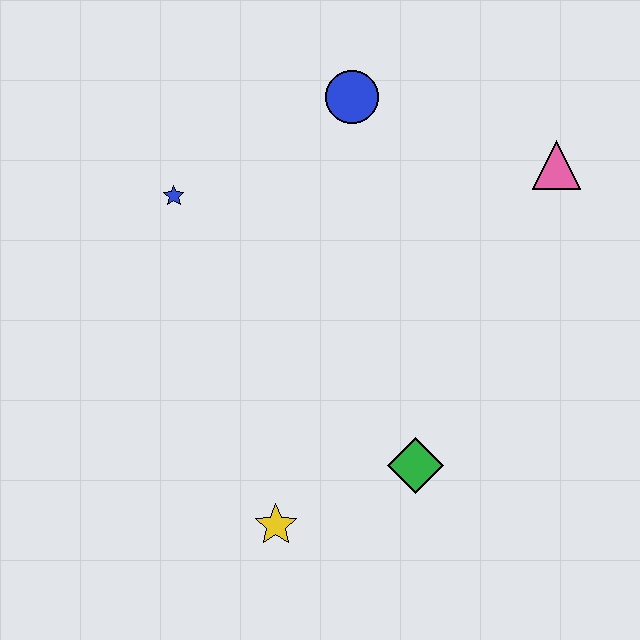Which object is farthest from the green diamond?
The blue circle is farthest from the green diamond.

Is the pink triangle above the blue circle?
No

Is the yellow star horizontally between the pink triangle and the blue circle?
No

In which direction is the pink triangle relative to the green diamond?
The pink triangle is above the green diamond.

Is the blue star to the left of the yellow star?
Yes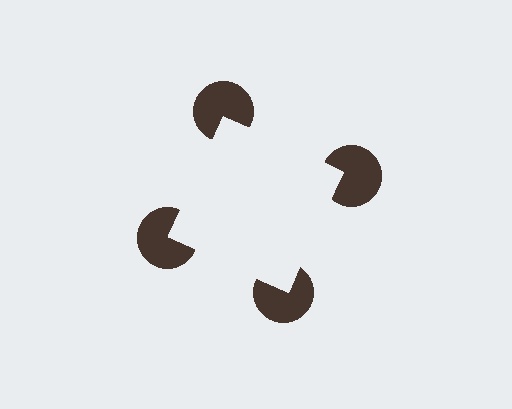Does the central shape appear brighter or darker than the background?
It typically appears slightly brighter than the background, even though no actual brightness change is drawn.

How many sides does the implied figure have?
4 sides.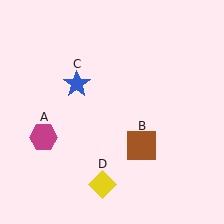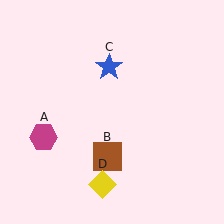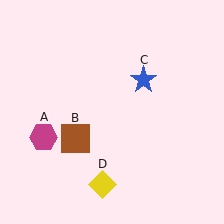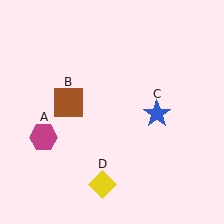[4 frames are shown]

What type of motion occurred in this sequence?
The brown square (object B), blue star (object C) rotated clockwise around the center of the scene.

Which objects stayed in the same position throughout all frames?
Magenta hexagon (object A) and yellow diamond (object D) remained stationary.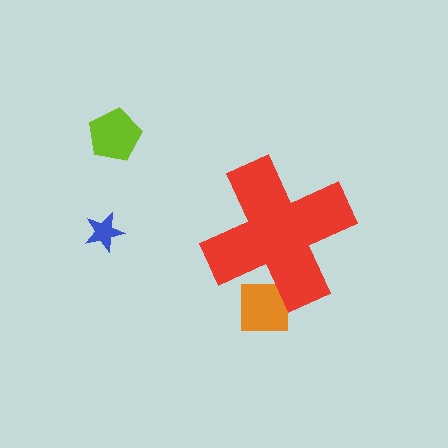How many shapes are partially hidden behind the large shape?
1 shape is partially hidden.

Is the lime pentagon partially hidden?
No, the lime pentagon is fully visible.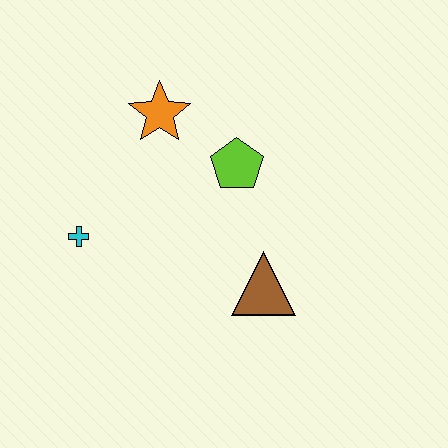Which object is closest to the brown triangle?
The lime pentagon is closest to the brown triangle.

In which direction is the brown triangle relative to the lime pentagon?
The brown triangle is below the lime pentagon.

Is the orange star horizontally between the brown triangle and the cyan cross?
Yes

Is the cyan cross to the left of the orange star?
Yes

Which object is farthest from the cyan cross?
The brown triangle is farthest from the cyan cross.